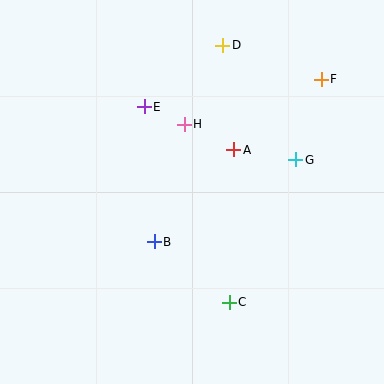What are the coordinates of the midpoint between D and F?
The midpoint between D and F is at (272, 62).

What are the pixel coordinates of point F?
Point F is at (321, 79).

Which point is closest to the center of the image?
Point A at (234, 150) is closest to the center.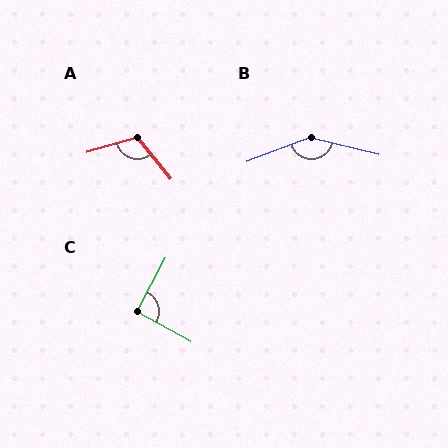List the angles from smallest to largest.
C (91°), A (113°), B (146°).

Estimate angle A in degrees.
Approximately 113 degrees.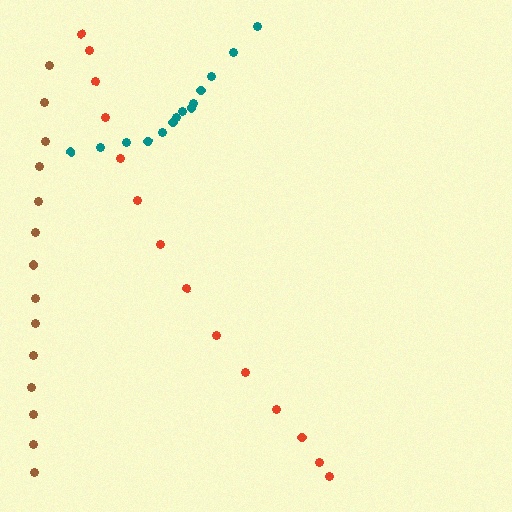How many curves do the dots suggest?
There are 3 distinct paths.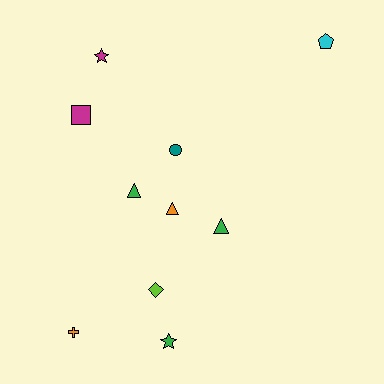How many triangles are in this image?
There are 3 triangles.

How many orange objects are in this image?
There are 2 orange objects.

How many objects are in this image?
There are 10 objects.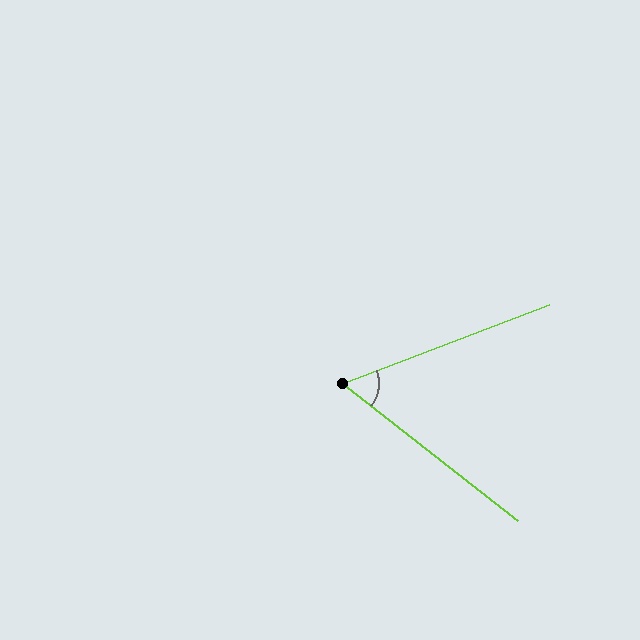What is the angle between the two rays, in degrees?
Approximately 59 degrees.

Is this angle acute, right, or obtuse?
It is acute.